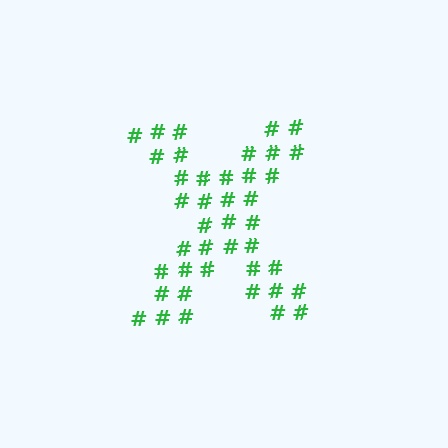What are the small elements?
The small elements are hash symbols.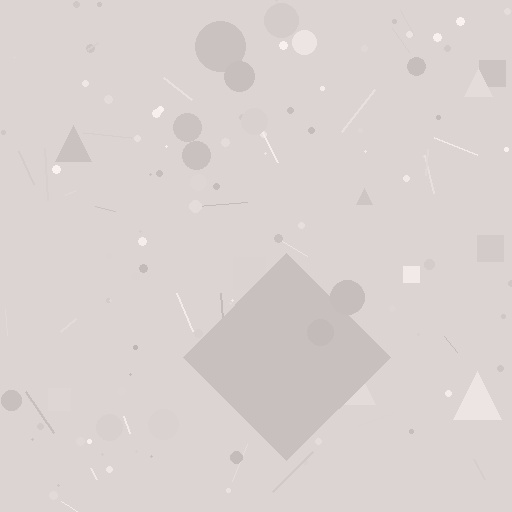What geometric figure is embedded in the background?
A diamond is embedded in the background.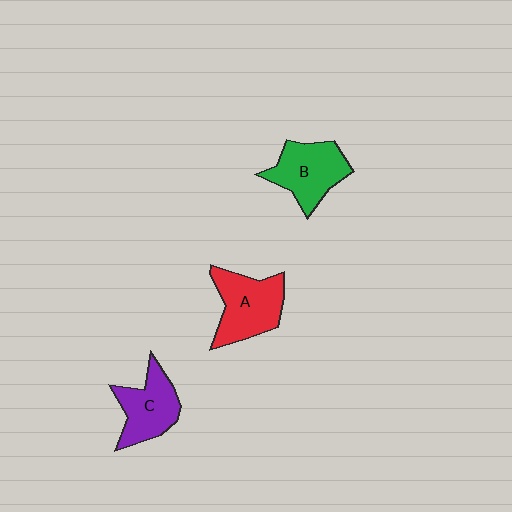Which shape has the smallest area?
Shape C (purple).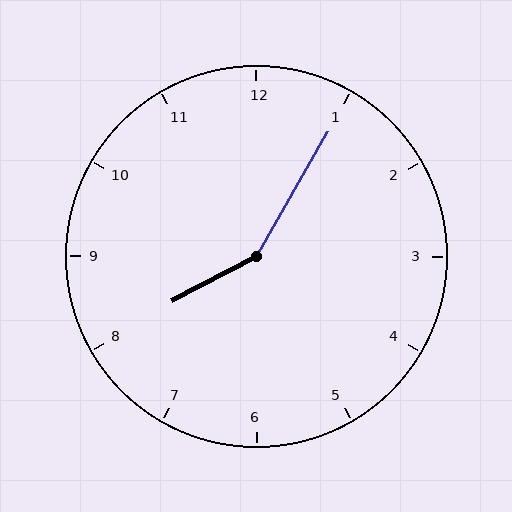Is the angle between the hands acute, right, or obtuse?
It is obtuse.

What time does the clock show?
8:05.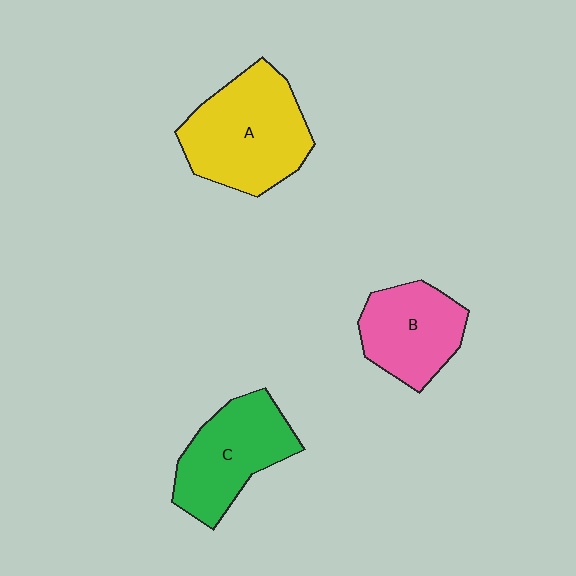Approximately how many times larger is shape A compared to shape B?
Approximately 1.4 times.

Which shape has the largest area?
Shape A (yellow).